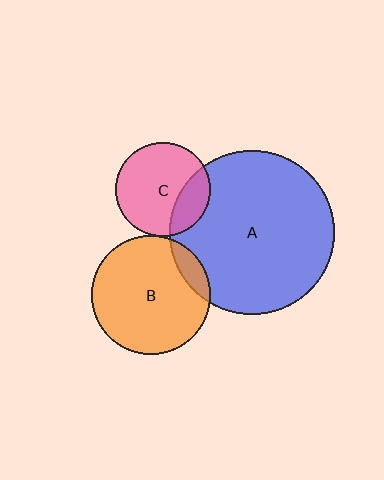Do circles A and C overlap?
Yes.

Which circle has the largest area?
Circle A (blue).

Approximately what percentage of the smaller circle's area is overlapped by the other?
Approximately 25%.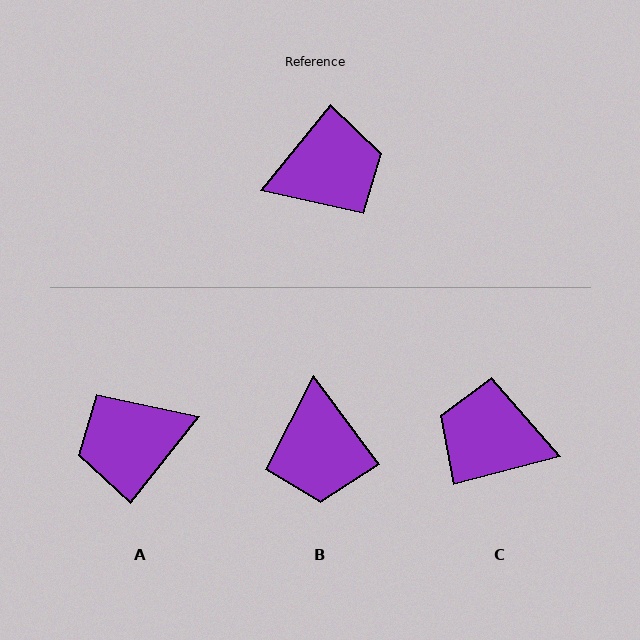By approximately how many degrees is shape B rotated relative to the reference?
Approximately 104 degrees clockwise.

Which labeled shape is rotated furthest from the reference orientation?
A, about 179 degrees away.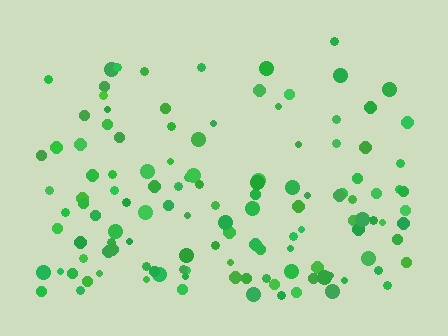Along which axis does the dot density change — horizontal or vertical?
Vertical.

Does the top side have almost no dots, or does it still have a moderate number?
Still a moderate number, just noticeably fewer than the bottom.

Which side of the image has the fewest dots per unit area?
The top.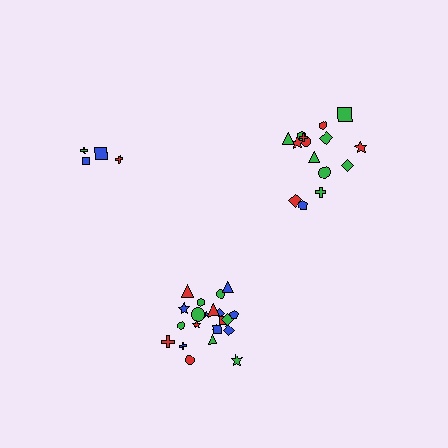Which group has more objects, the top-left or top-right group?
The top-right group.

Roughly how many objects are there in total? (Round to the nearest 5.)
Roughly 40 objects in total.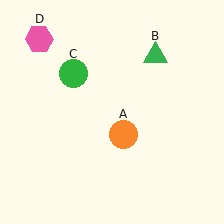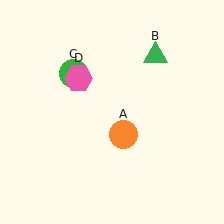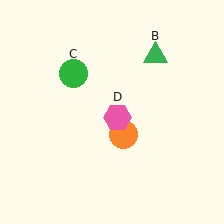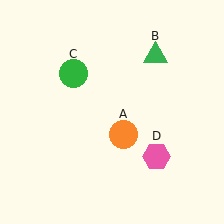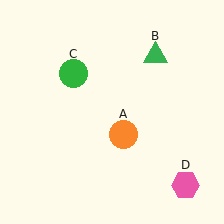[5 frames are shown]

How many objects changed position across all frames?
1 object changed position: pink hexagon (object D).